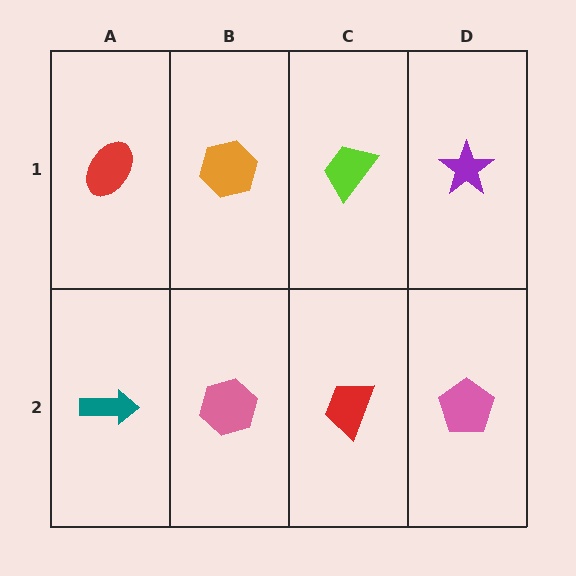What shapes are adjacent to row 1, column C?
A red trapezoid (row 2, column C), an orange hexagon (row 1, column B), a purple star (row 1, column D).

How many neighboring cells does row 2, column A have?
2.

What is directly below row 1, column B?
A pink hexagon.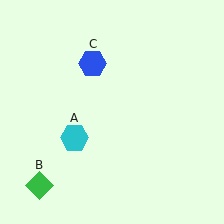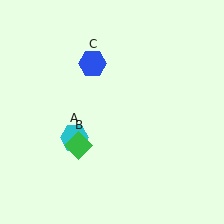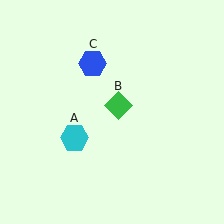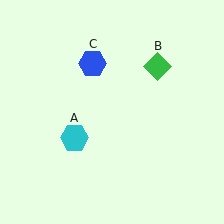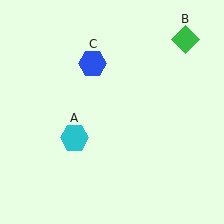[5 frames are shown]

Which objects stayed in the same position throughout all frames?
Cyan hexagon (object A) and blue hexagon (object C) remained stationary.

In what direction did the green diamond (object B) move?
The green diamond (object B) moved up and to the right.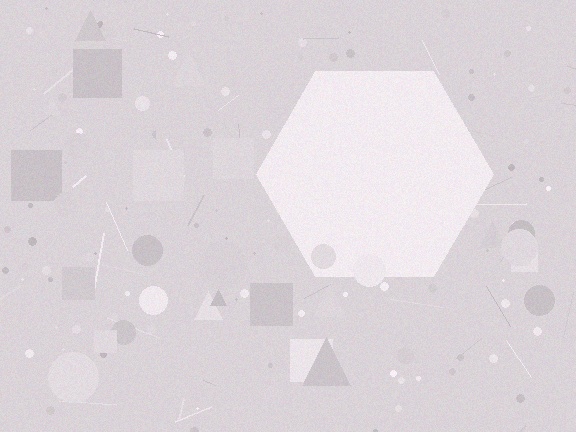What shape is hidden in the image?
A hexagon is hidden in the image.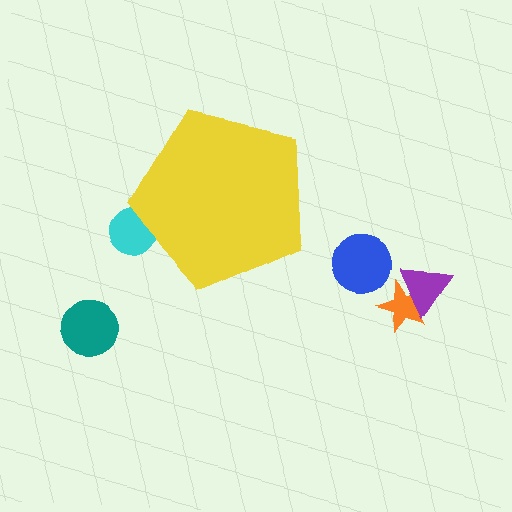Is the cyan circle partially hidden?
Yes, the cyan circle is partially hidden behind the yellow pentagon.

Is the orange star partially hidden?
No, the orange star is fully visible.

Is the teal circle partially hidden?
No, the teal circle is fully visible.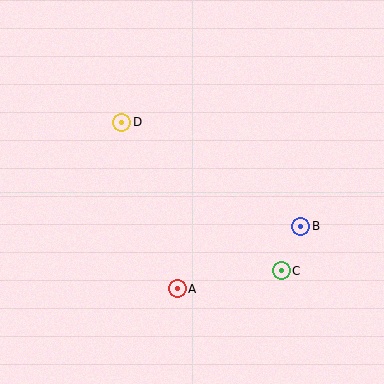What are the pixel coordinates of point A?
Point A is at (177, 289).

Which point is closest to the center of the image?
Point A at (177, 289) is closest to the center.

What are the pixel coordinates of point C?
Point C is at (281, 271).